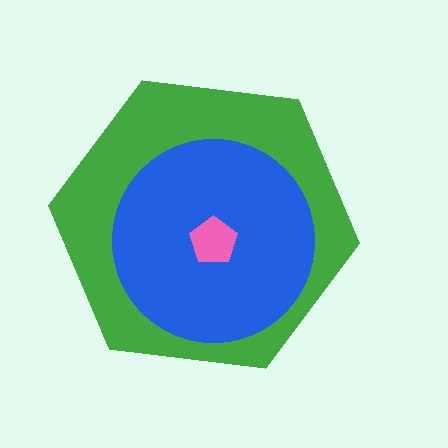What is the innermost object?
The pink pentagon.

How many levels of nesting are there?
3.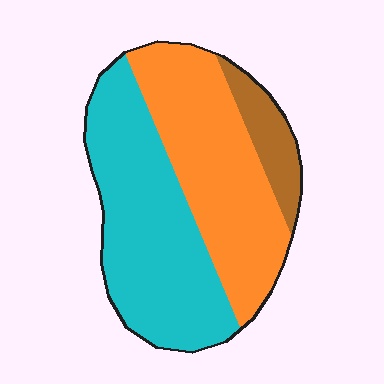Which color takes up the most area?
Cyan, at roughly 45%.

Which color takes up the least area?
Brown, at roughly 10%.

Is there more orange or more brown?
Orange.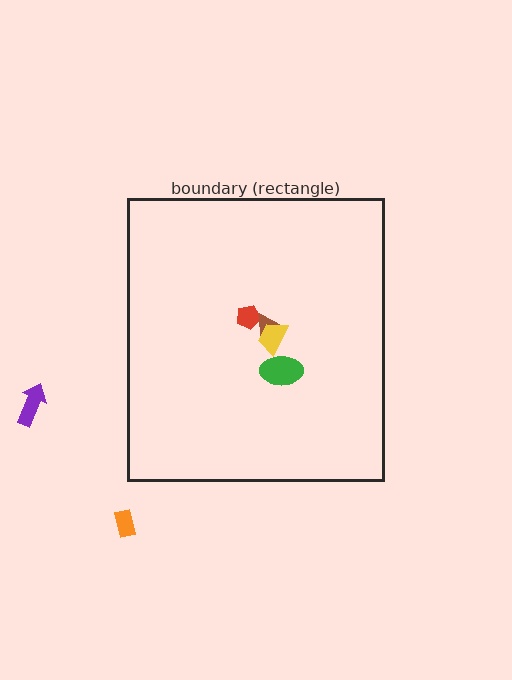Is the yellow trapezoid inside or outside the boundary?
Inside.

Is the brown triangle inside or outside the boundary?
Inside.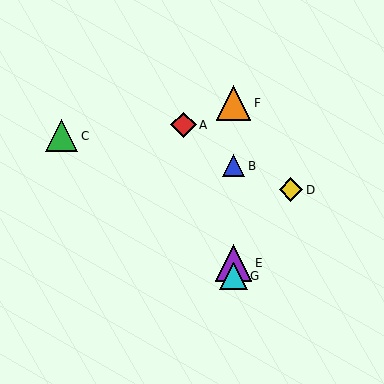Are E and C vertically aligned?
No, E is at x≈234 and C is at x≈62.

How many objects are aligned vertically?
4 objects (B, E, F, G) are aligned vertically.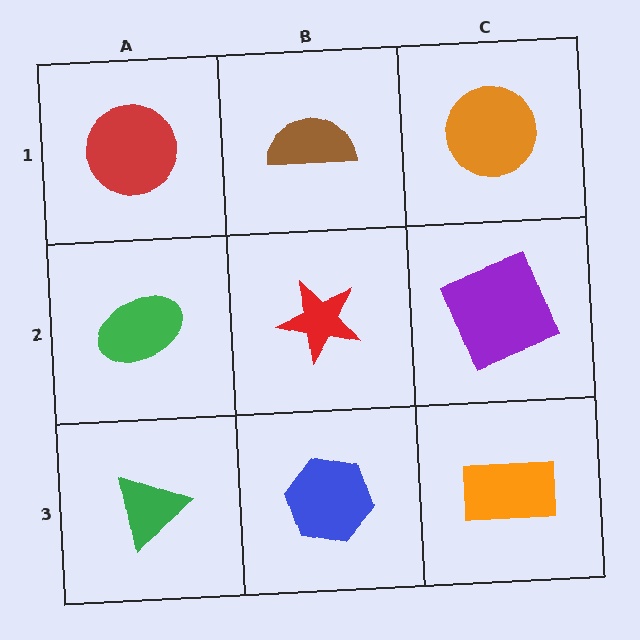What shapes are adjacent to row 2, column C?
An orange circle (row 1, column C), an orange rectangle (row 3, column C), a red star (row 2, column B).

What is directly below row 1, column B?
A red star.